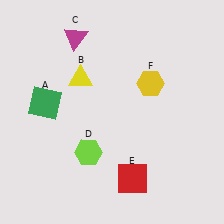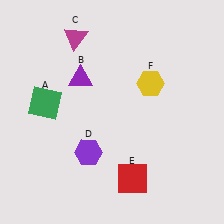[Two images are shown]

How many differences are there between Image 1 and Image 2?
There are 2 differences between the two images.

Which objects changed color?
B changed from yellow to purple. D changed from lime to purple.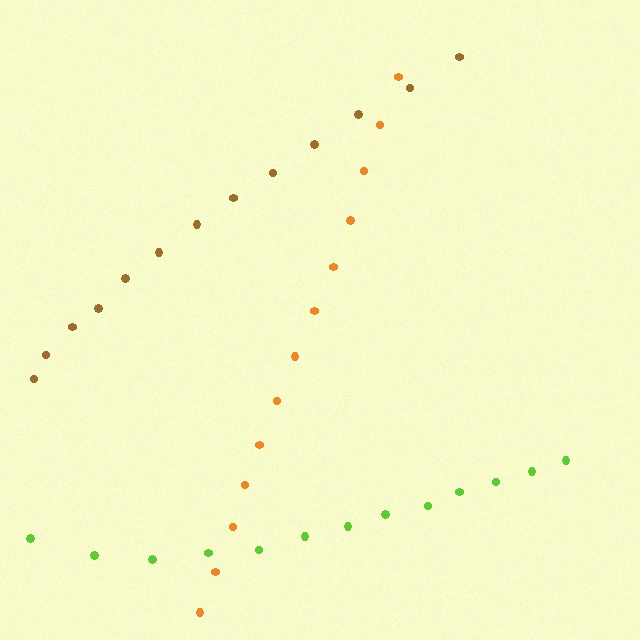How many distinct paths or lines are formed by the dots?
There are 3 distinct paths.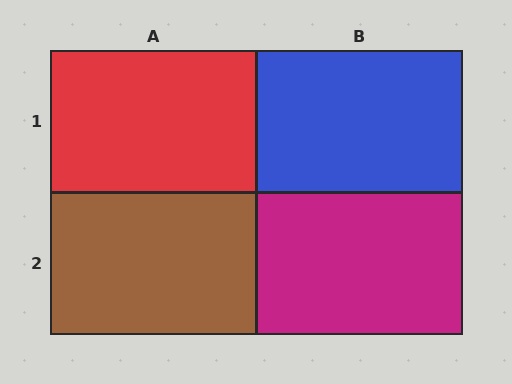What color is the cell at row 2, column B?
Magenta.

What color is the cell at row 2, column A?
Brown.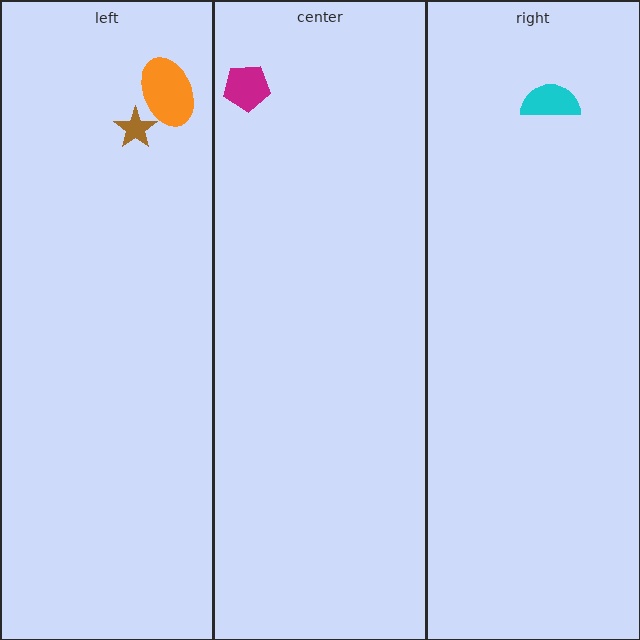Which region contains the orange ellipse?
The left region.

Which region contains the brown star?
The left region.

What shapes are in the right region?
The cyan semicircle.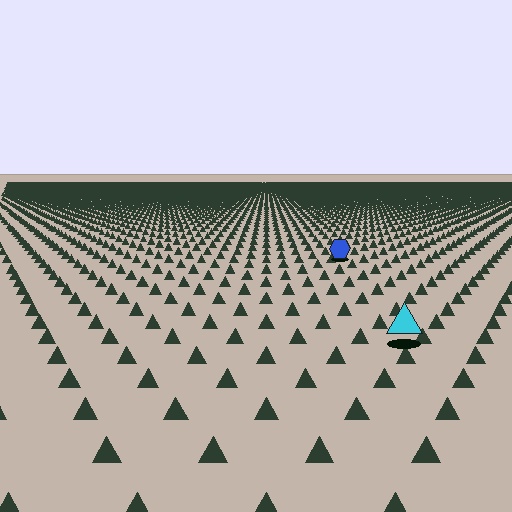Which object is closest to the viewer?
The cyan triangle is closest. The texture marks near it are larger and more spread out.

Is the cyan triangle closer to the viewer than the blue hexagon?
Yes. The cyan triangle is closer — you can tell from the texture gradient: the ground texture is coarser near it.